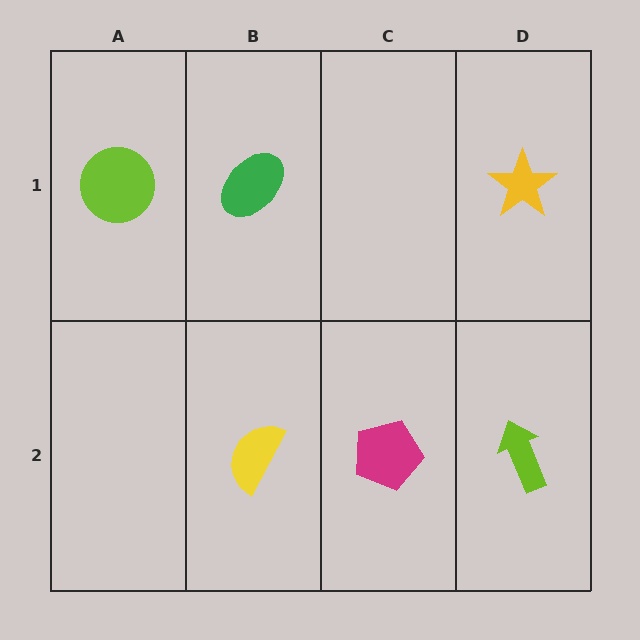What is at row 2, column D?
A lime arrow.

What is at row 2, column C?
A magenta pentagon.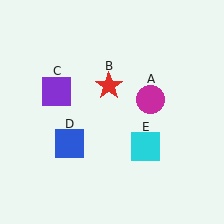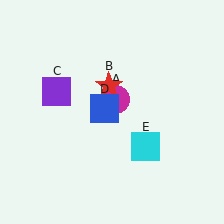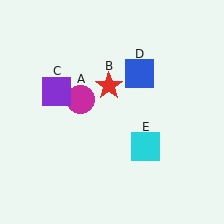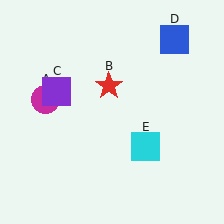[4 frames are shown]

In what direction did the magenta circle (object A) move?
The magenta circle (object A) moved left.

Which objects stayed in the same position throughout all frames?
Red star (object B) and purple square (object C) and cyan square (object E) remained stationary.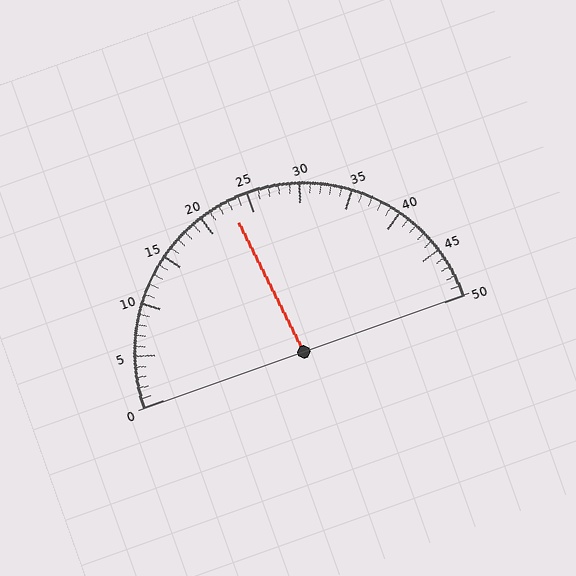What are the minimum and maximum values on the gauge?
The gauge ranges from 0 to 50.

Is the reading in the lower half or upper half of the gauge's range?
The reading is in the lower half of the range (0 to 50).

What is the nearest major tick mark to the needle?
The nearest major tick mark is 25.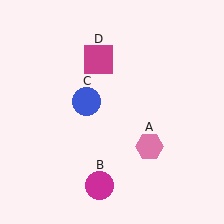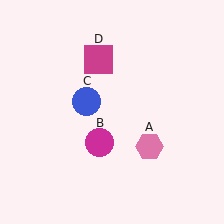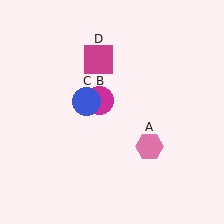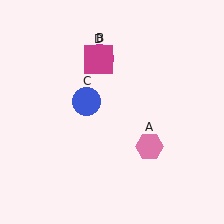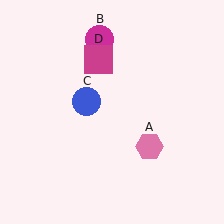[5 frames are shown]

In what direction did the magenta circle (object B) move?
The magenta circle (object B) moved up.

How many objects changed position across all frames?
1 object changed position: magenta circle (object B).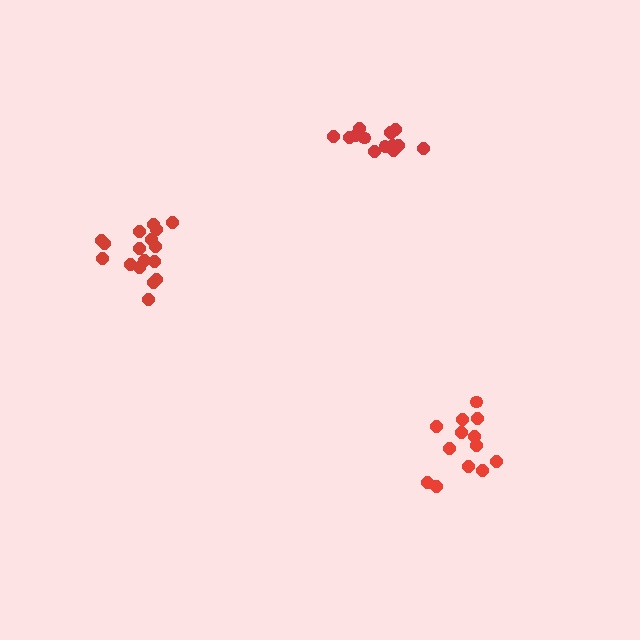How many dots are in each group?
Group 1: 17 dots, Group 2: 14 dots, Group 3: 13 dots (44 total).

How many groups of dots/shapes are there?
There are 3 groups.